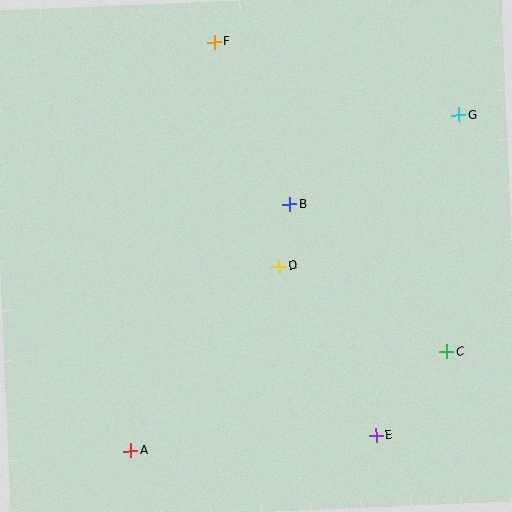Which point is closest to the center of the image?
Point D at (279, 267) is closest to the center.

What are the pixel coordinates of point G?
Point G is at (459, 115).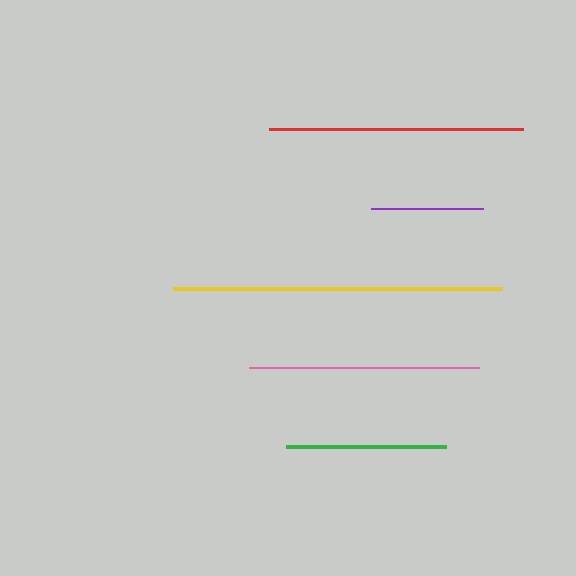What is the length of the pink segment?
The pink segment is approximately 230 pixels long.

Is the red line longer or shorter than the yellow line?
The yellow line is longer than the red line.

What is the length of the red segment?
The red segment is approximately 254 pixels long.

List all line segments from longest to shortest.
From longest to shortest: yellow, red, pink, green, purple.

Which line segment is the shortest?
The purple line is the shortest at approximately 113 pixels.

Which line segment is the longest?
The yellow line is the longest at approximately 329 pixels.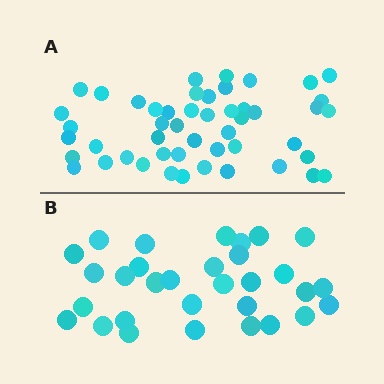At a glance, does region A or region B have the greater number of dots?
Region A (the top region) has more dots.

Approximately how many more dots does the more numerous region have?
Region A has approximately 20 more dots than region B.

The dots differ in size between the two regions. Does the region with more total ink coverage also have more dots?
No. Region B has more total ink coverage because its dots are larger, but region A actually contains more individual dots. Total area can be misleading — the number of items is what matters here.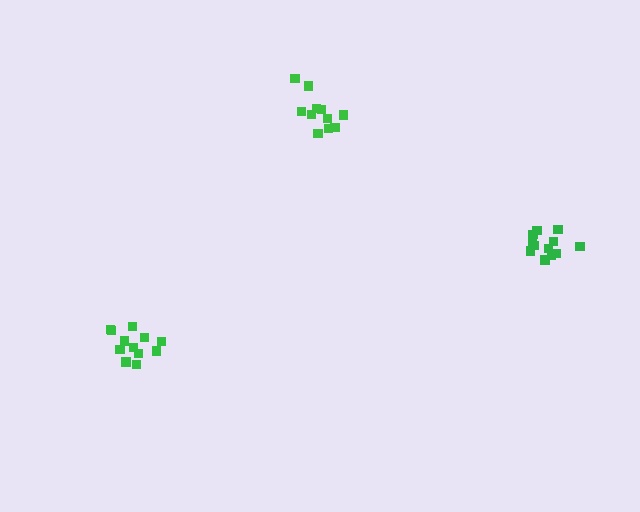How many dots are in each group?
Group 1: 12 dots, Group 2: 12 dots, Group 3: 11 dots (35 total).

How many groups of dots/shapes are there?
There are 3 groups.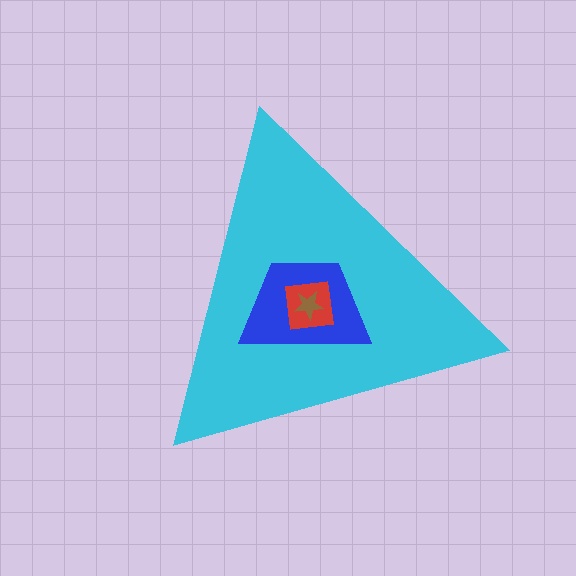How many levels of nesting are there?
4.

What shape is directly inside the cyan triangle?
The blue trapezoid.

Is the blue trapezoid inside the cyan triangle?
Yes.